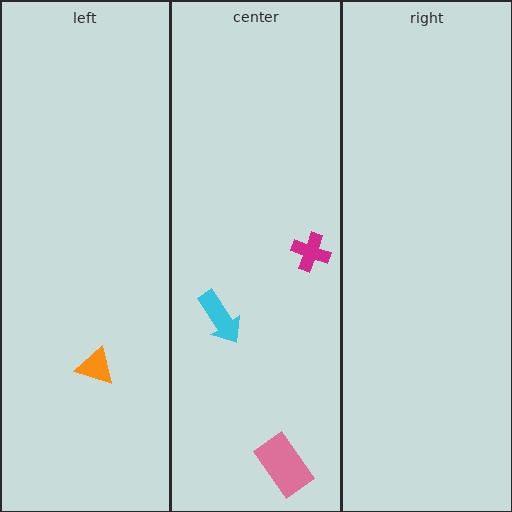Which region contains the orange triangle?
The left region.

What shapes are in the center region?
The magenta cross, the pink rectangle, the cyan arrow.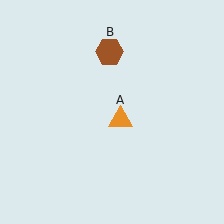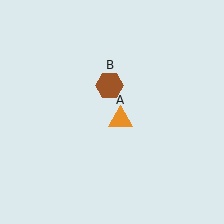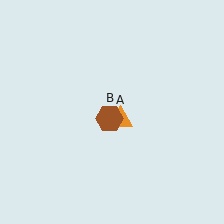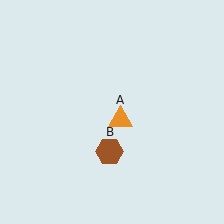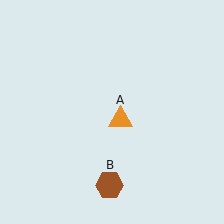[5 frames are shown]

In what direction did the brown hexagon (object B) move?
The brown hexagon (object B) moved down.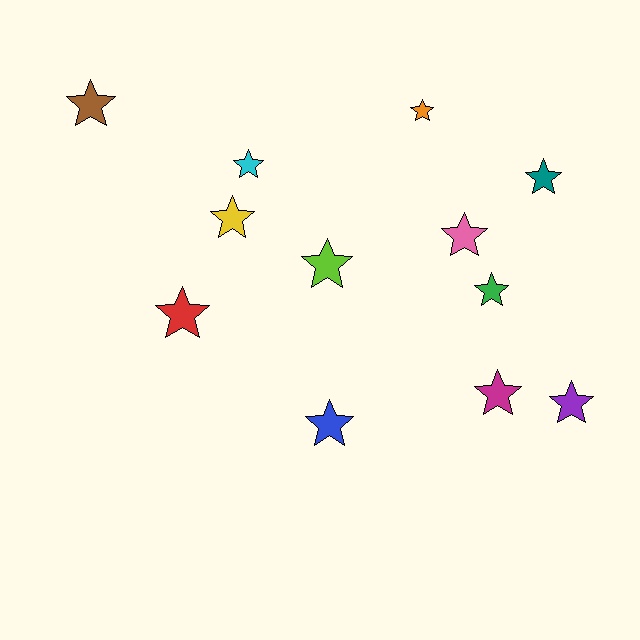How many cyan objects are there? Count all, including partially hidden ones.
There is 1 cyan object.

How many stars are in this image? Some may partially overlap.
There are 12 stars.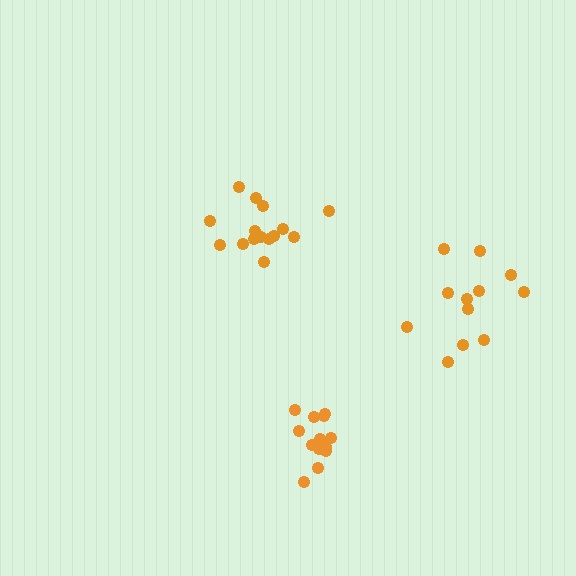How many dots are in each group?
Group 1: 15 dots, Group 2: 12 dots, Group 3: 15 dots (42 total).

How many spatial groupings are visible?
There are 3 spatial groupings.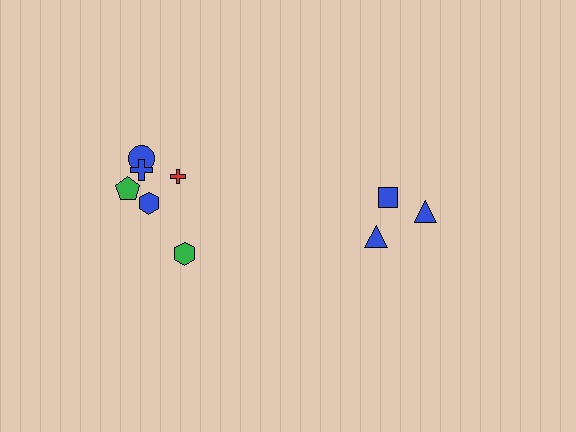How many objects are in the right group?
There are 3 objects.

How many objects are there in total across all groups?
There are 9 objects.